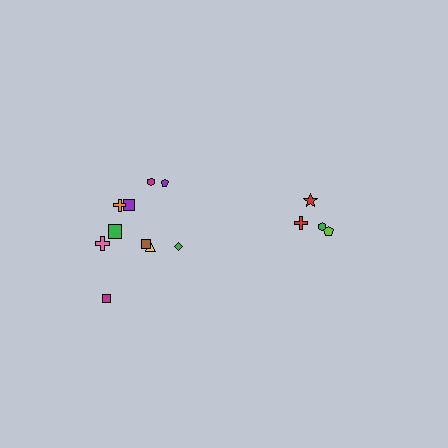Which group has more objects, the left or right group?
The left group.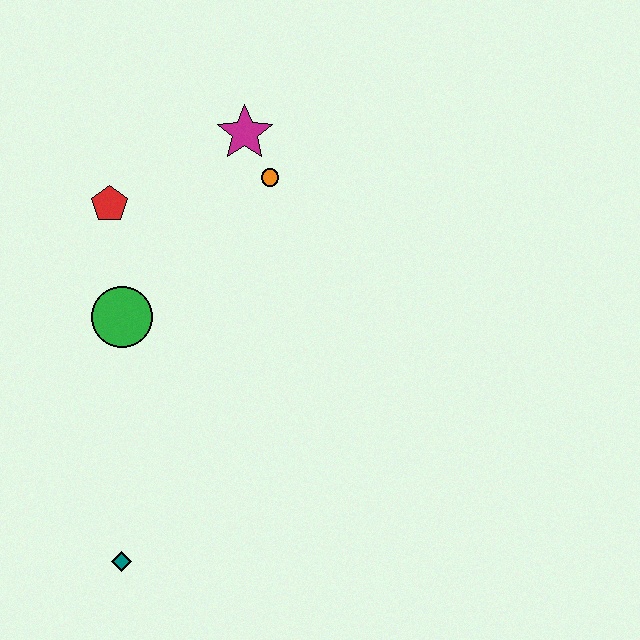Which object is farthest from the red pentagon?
The teal diamond is farthest from the red pentagon.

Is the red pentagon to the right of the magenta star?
No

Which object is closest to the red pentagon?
The green circle is closest to the red pentagon.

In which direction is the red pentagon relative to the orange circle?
The red pentagon is to the left of the orange circle.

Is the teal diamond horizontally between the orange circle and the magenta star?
No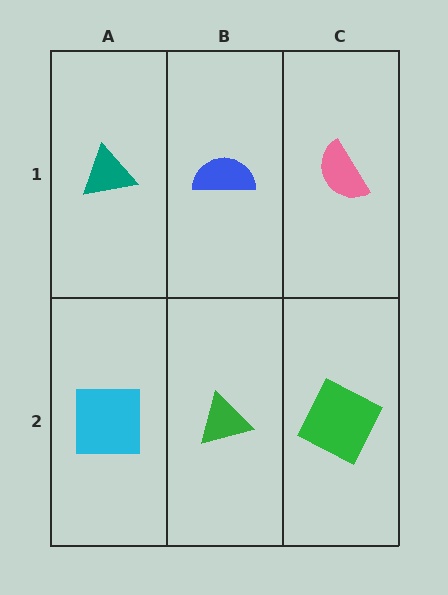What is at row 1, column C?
A pink semicircle.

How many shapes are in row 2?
3 shapes.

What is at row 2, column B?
A green triangle.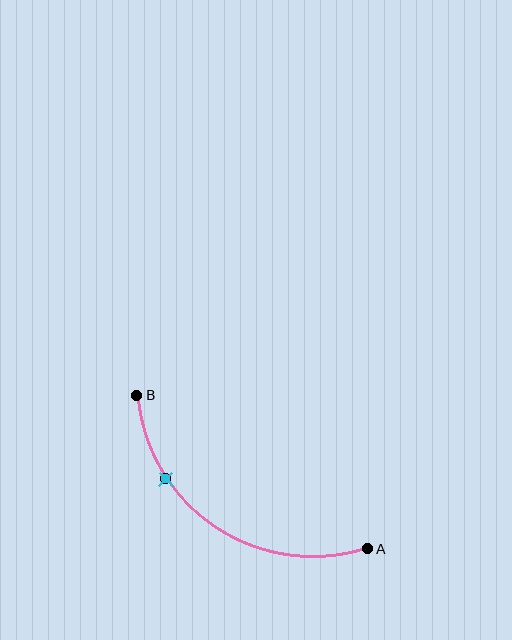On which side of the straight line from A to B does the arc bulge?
The arc bulges below and to the left of the straight line connecting A and B.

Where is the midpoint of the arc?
The arc midpoint is the point on the curve farthest from the straight line joining A and B. It sits below and to the left of that line.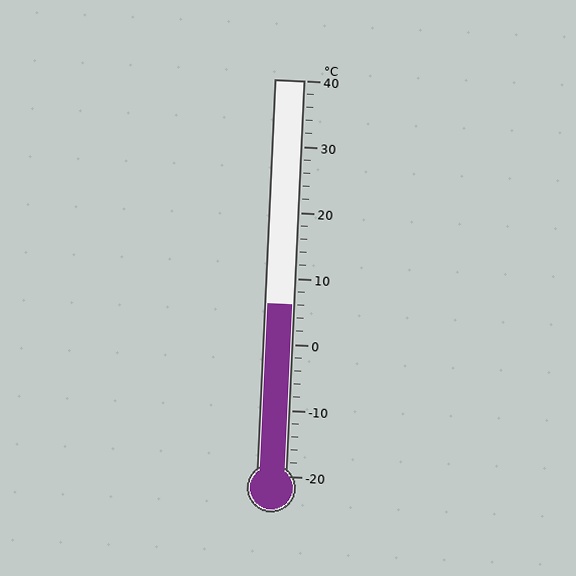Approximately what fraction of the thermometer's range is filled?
The thermometer is filled to approximately 45% of its range.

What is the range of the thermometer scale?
The thermometer scale ranges from -20°C to 40°C.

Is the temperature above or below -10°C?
The temperature is above -10°C.